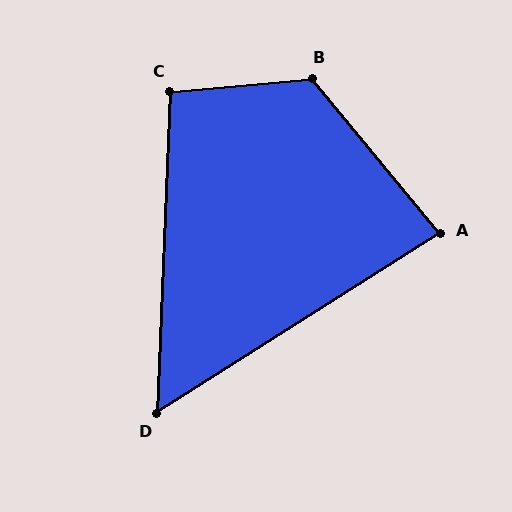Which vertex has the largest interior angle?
B, at approximately 125 degrees.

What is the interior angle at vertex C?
Approximately 97 degrees (obtuse).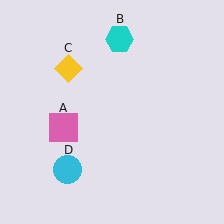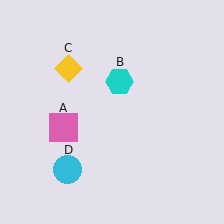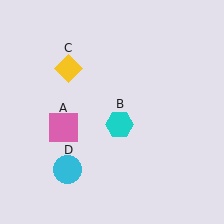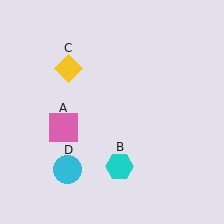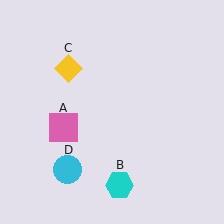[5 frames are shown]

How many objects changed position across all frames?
1 object changed position: cyan hexagon (object B).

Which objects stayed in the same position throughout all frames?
Pink square (object A) and yellow diamond (object C) and cyan circle (object D) remained stationary.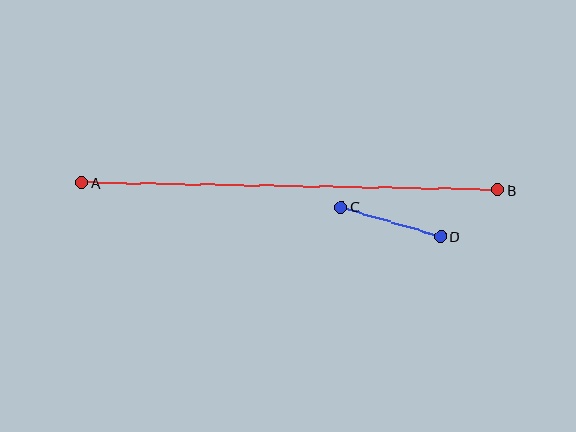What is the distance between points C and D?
The distance is approximately 104 pixels.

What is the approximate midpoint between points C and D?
The midpoint is at approximately (391, 222) pixels.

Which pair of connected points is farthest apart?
Points A and B are farthest apart.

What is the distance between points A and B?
The distance is approximately 416 pixels.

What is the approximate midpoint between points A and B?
The midpoint is at approximately (290, 186) pixels.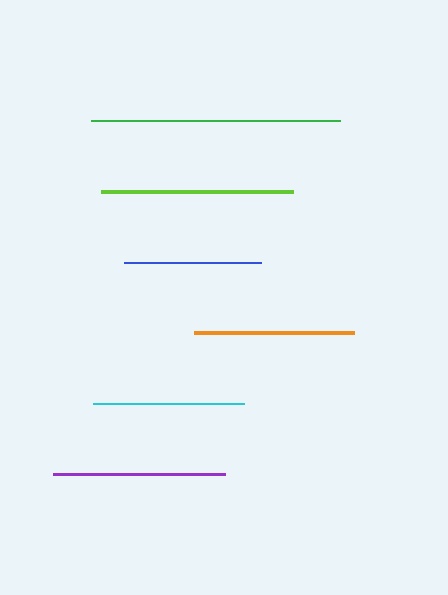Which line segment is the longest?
The green line is the longest at approximately 249 pixels.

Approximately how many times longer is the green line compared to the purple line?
The green line is approximately 1.5 times the length of the purple line.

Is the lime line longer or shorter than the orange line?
The lime line is longer than the orange line.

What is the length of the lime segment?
The lime segment is approximately 192 pixels long.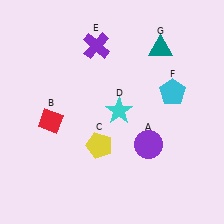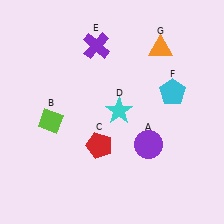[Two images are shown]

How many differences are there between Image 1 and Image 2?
There are 3 differences between the two images.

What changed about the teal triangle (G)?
In Image 1, G is teal. In Image 2, it changed to orange.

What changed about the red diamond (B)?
In Image 1, B is red. In Image 2, it changed to lime.